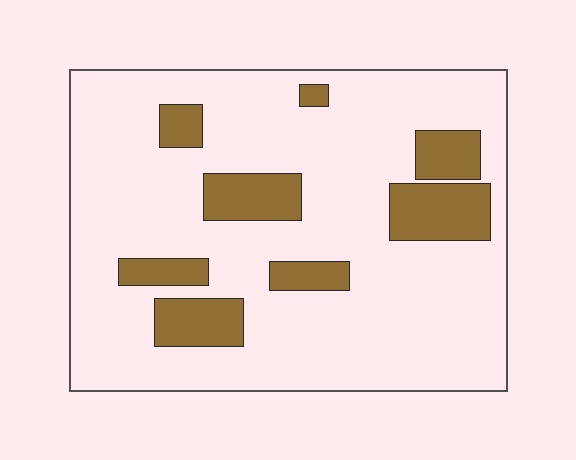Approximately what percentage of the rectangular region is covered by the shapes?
Approximately 20%.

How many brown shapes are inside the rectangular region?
8.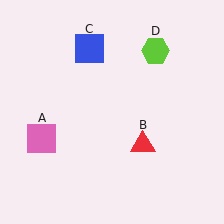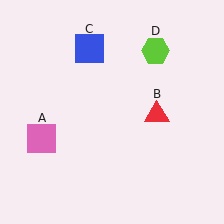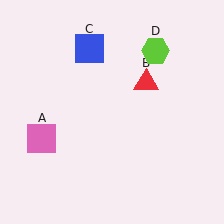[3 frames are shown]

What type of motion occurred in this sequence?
The red triangle (object B) rotated counterclockwise around the center of the scene.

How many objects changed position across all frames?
1 object changed position: red triangle (object B).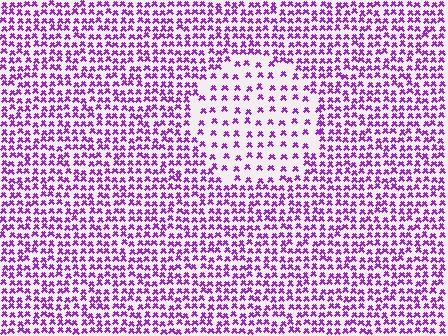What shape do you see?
I see a circle.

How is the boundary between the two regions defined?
The boundary is defined by a change in element density (approximately 2.1x ratio). All elements are the same color, size, and shape.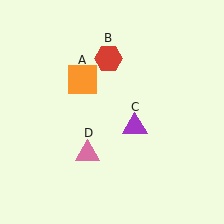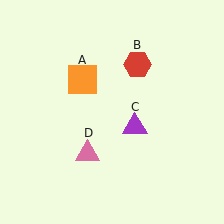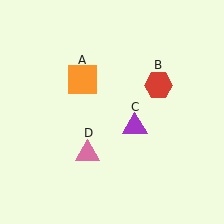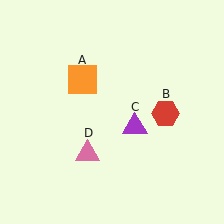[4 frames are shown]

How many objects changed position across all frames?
1 object changed position: red hexagon (object B).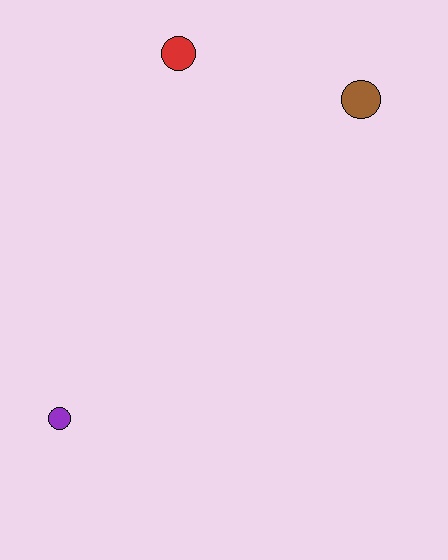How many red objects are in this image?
There is 1 red object.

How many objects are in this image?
There are 3 objects.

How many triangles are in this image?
There are no triangles.